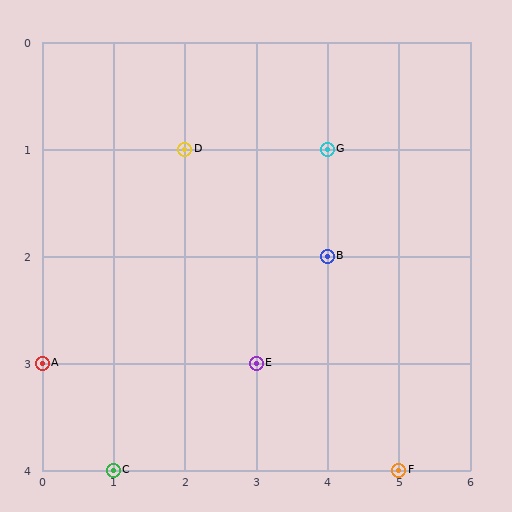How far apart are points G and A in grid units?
Points G and A are 4 columns and 2 rows apart (about 4.5 grid units diagonally).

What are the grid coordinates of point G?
Point G is at grid coordinates (4, 1).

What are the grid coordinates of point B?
Point B is at grid coordinates (4, 2).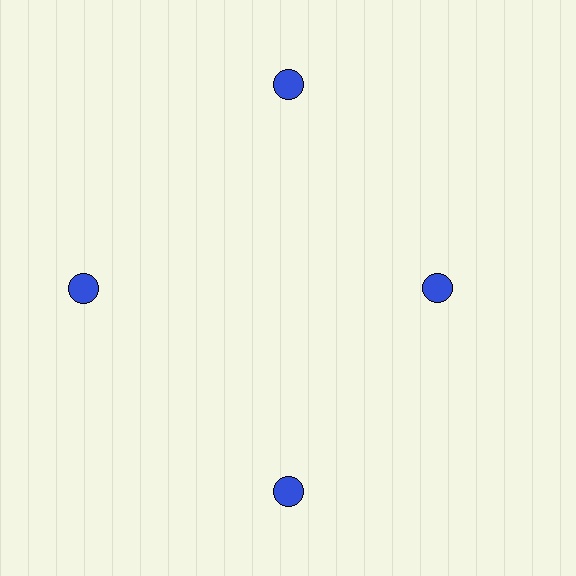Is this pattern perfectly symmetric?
No. The 4 blue circles are arranged in a ring, but one element near the 3 o'clock position is pulled inward toward the center, breaking the 4-fold rotational symmetry.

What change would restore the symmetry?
The symmetry would be restored by moving it outward, back onto the ring so that all 4 circles sit at equal angles and equal distance from the center.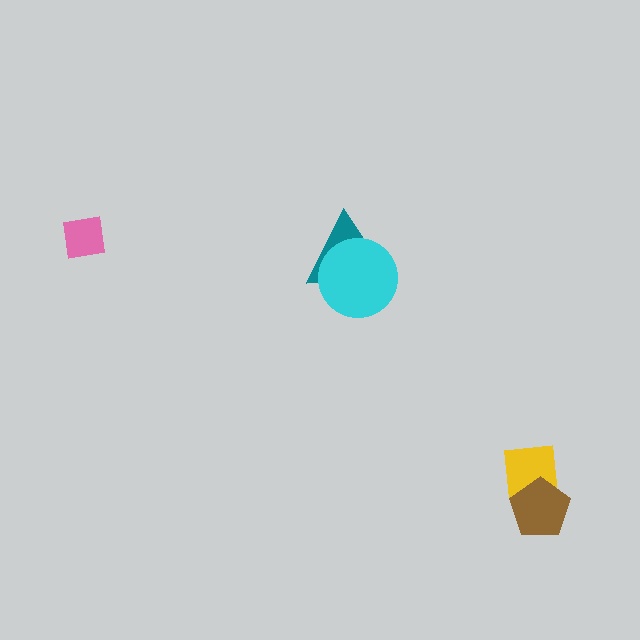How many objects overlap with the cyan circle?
1 object overlaps with the cyan circle.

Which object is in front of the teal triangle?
The cyan circle is in front of the teal triangle.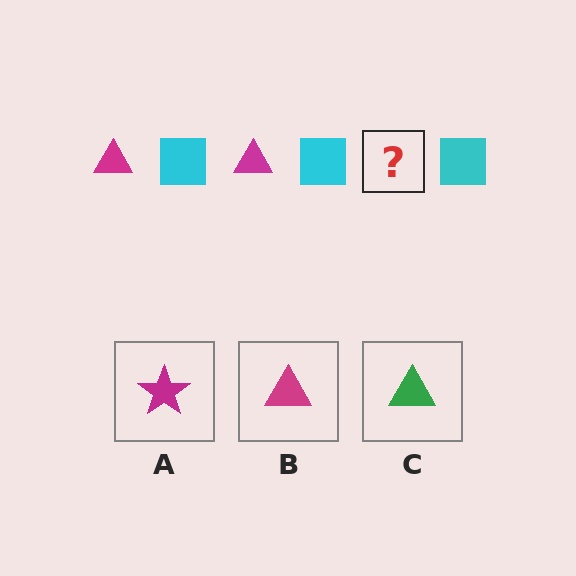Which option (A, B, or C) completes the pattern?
B.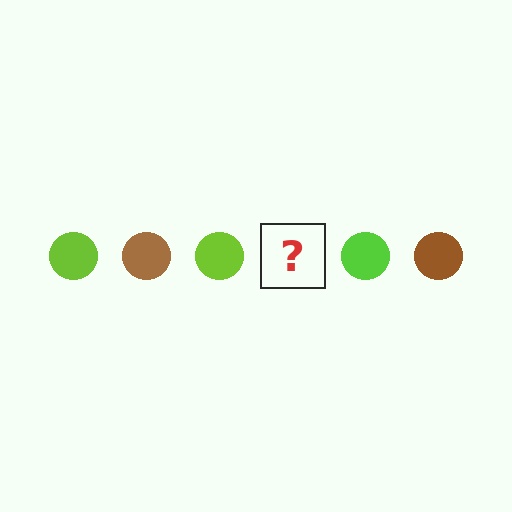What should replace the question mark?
The question mark should be replaced with a brown circle.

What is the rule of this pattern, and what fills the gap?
The rule is that the pattern cycles through lime, brown circles. The gap should be filled with a brown circle.